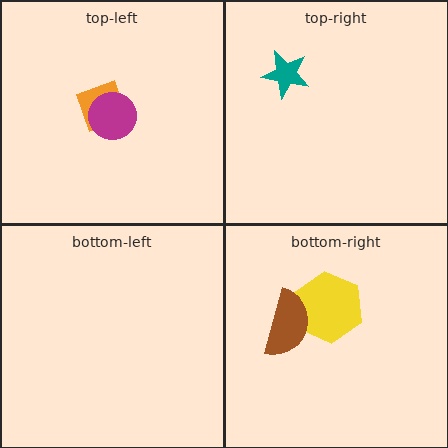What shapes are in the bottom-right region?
The yellow hexagon, the brown semicircle.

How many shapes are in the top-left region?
2.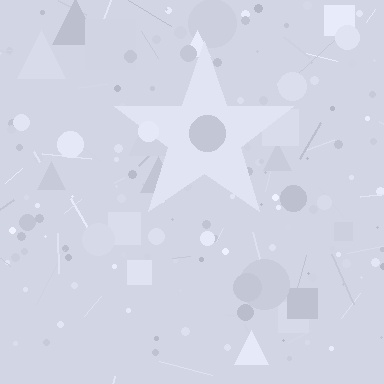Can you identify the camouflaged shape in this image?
The camouflaged shape is a star.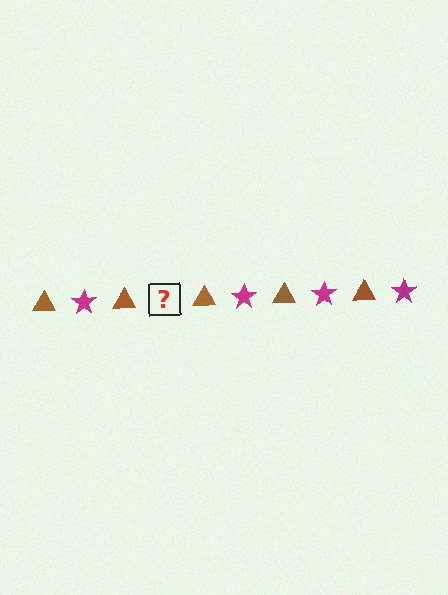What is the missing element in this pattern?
The missing element is a magenta star.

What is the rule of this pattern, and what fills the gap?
The rule is that the pattern alternates between brown triangle and magenta star. The gap should be filled with a magenta star.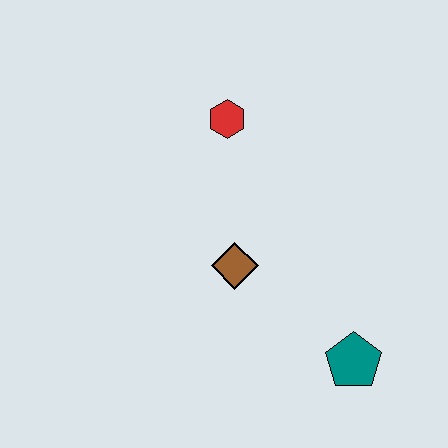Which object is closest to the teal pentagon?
The brown diamond is closest to the teal pentagon.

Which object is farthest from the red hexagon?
The teal pentagon is farthest from the red hexagon.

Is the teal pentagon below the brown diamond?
Yes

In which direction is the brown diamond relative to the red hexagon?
The brown diamond is below the red hexagon.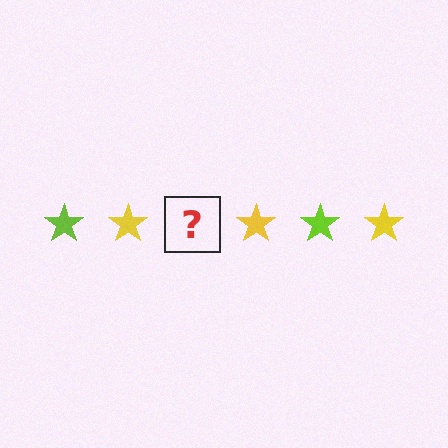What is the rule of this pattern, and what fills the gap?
The rule is that the pattern cycles through lime, yellow stars. The gap should be filled with a lime star.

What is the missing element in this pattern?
The missing element is a lime star.